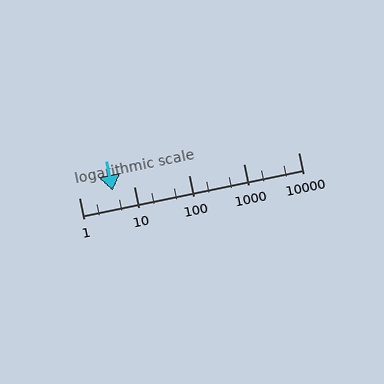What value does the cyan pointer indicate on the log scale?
The pointer indicates approximately 4.1.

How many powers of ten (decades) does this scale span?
The scale spans 4 decades, from 1 to 10000.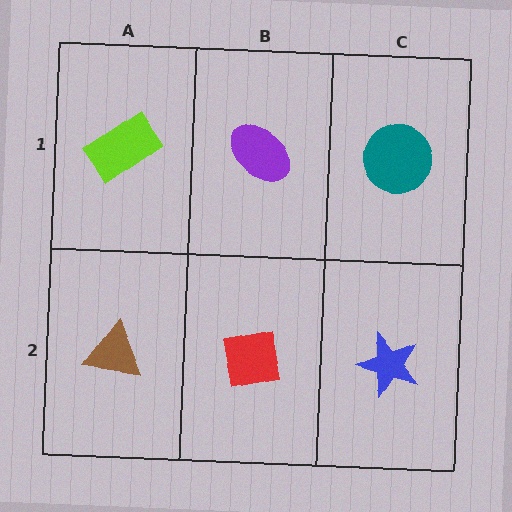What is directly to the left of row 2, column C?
A red square.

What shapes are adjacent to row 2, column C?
A teal circle (row 1, column C), a red square (row 2, column B).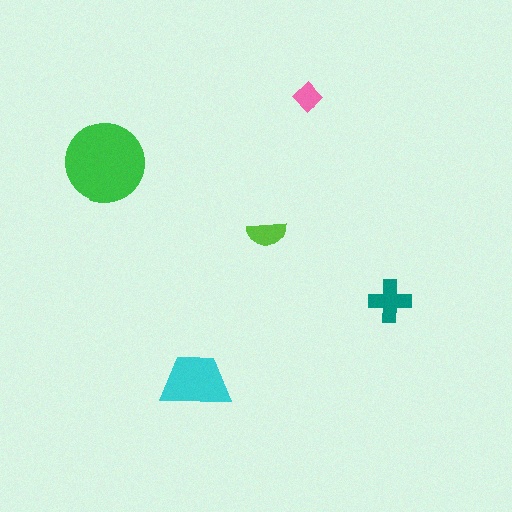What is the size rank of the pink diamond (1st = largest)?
5th.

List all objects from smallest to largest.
The pink diamond, the lime semicircle, the teal cross, the cyan trapezoid, the green circle.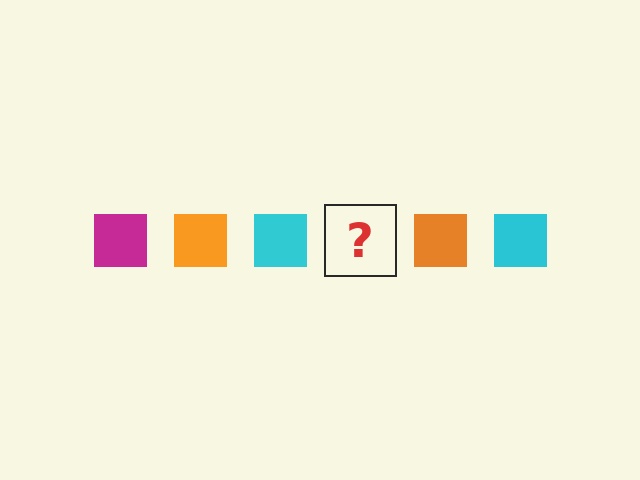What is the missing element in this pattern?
The missing element is a magenta square.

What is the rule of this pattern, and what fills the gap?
The rule is that the pattern cycles through magenta, orange, cyan squares. The gap should be filled with a magenta square.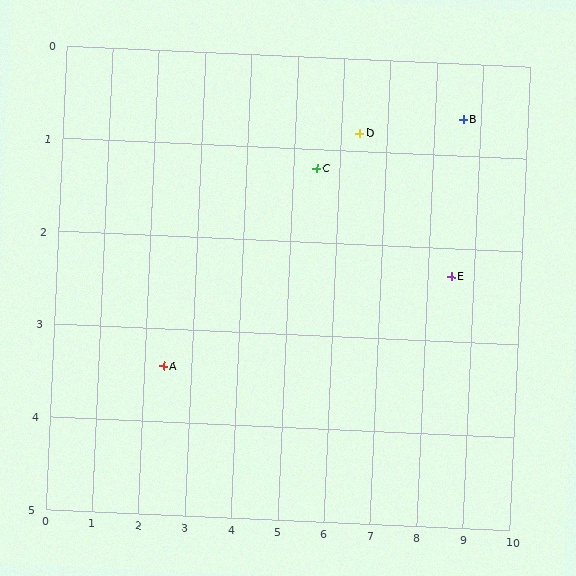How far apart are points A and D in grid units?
Points A and D are about 4.8 grid units apart.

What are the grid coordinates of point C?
Point C is at approximately (5.5, 1.2).